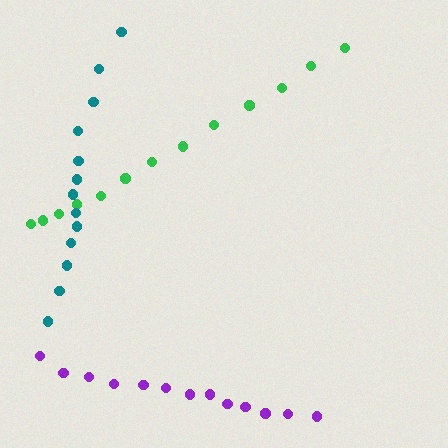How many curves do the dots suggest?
There are 3 distinct paths.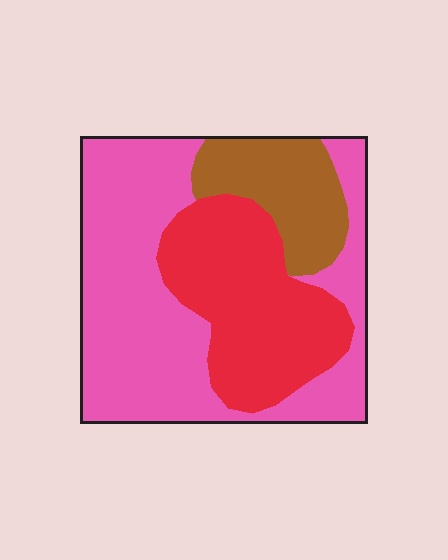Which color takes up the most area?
Pink, at roughly 55%.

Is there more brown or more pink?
Pink.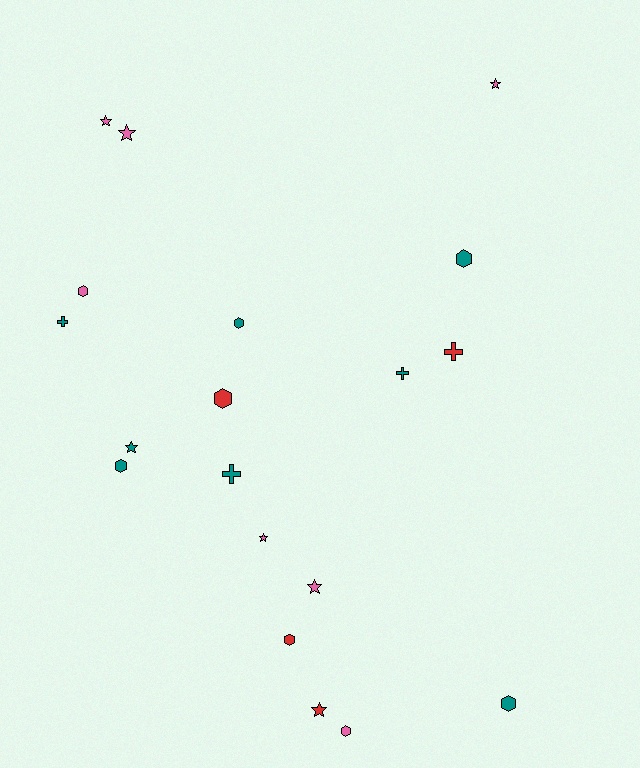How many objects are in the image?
There are 19 objects.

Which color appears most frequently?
Teal, with 8 objects.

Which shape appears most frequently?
Hexagon, with 8 objects.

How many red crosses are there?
There is 1 red cross.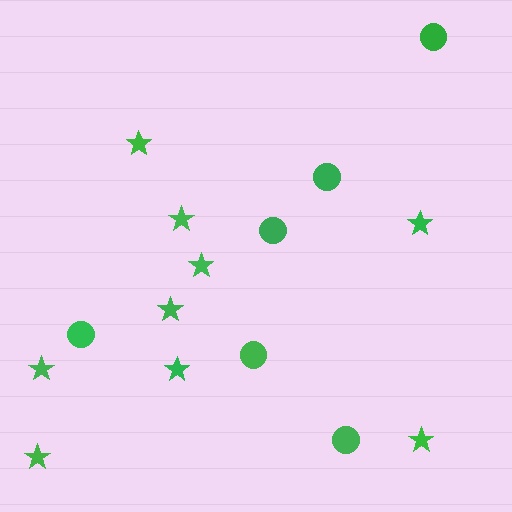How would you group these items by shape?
There are 2 groups: one group of circles (6) and one group of stars (9).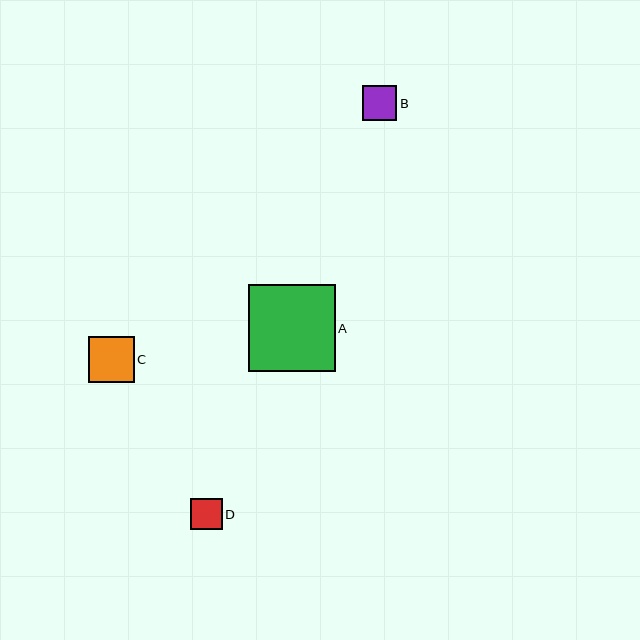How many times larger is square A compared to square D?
Square A is approximately 2.7 times the size of square D.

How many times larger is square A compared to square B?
Square A is approximately 2.5 times the size of square B.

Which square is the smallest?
Square D is the smallest with a size of approximately 32 pixels.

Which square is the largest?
Square A is the largest with a size of approximately 86 pixels.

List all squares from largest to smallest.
From largest to smallest: A, C, B, D.